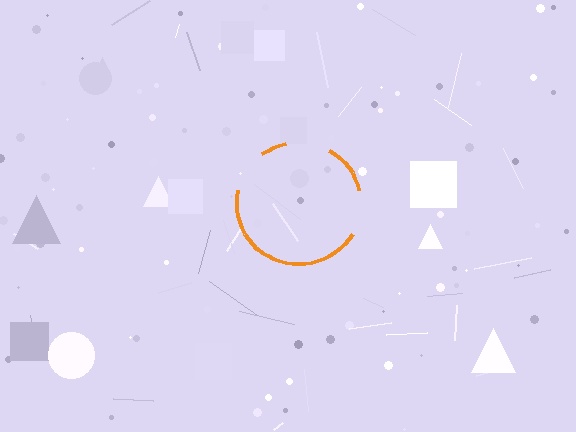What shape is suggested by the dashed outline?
The dashed outline suggests a circle.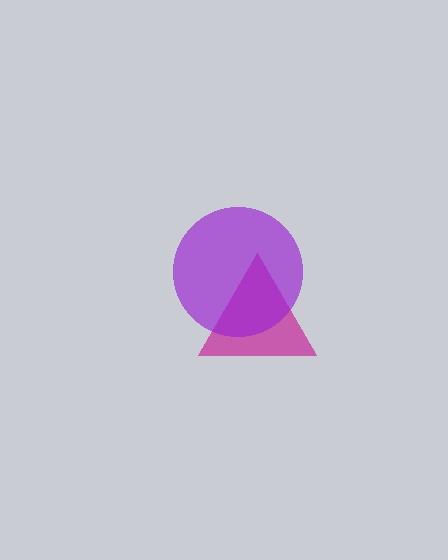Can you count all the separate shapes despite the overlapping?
Yes, there are 2 separate shapes.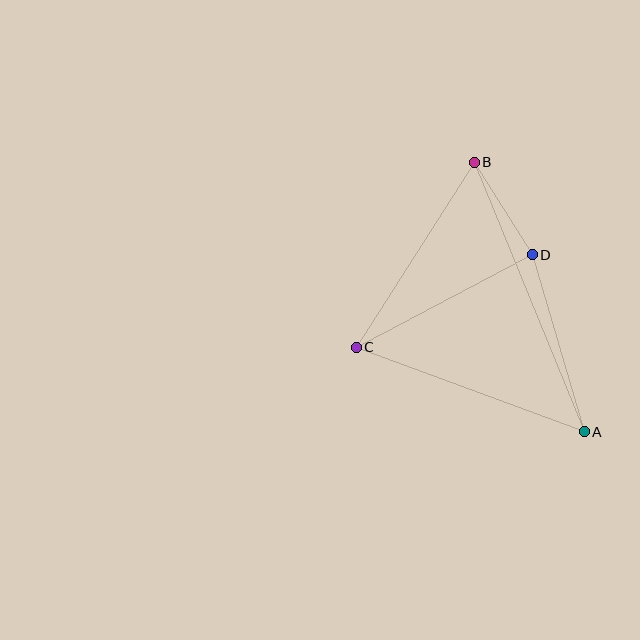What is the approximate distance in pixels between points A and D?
The distance between A and D is approximately 185 pixels.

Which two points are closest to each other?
Points B and D are closest to each other.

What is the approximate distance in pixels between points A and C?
The distance between A and C is approximately 243 pixels.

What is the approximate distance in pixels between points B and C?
The distance between B and C is approximately 219 pixels.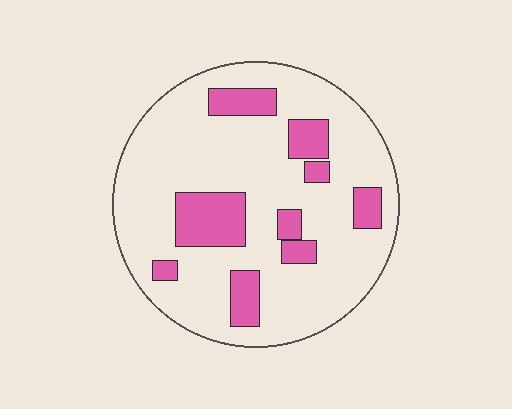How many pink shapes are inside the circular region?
9.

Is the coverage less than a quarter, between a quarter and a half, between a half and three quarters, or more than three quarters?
Less than a quarter.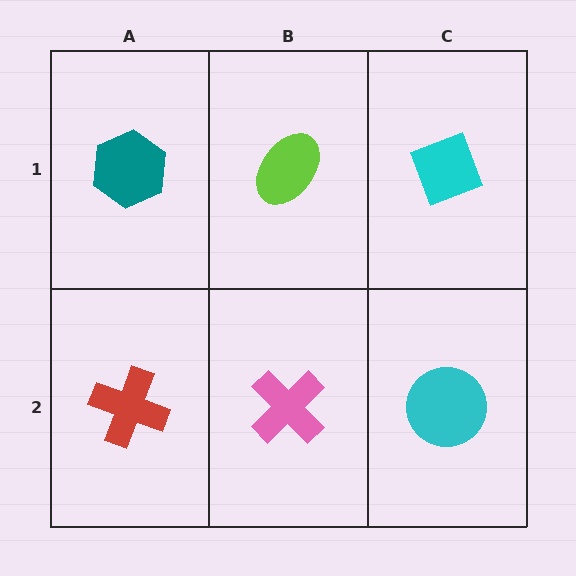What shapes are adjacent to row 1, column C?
A cyan circle (row 2, column C), a lime ellipse (row 1, column B).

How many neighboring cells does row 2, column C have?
2.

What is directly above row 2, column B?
A lime ellipse.